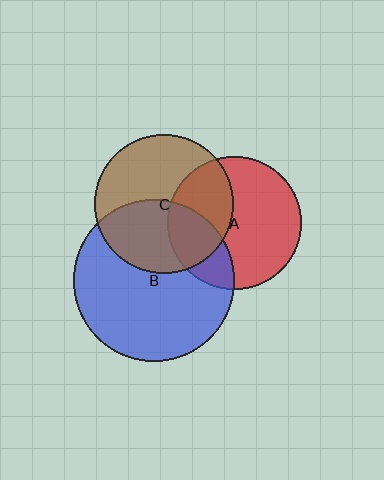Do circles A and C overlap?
Yes.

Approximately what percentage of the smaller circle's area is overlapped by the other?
Approximately 35%.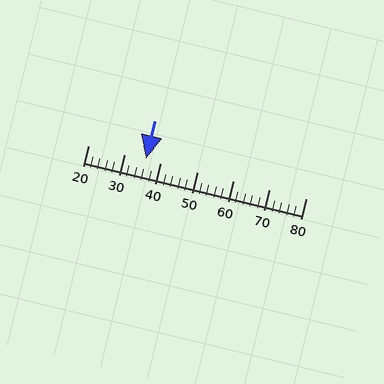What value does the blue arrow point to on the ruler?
The blue arrow points to approximately 36.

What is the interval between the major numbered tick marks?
The major tick marks are spaced 10 units apart.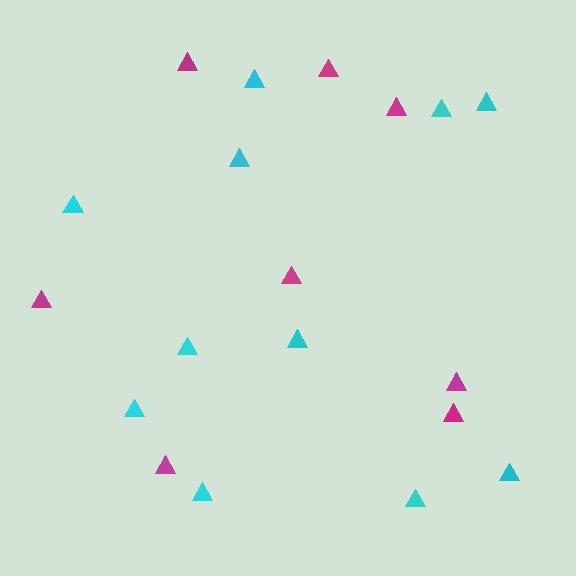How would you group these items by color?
There are 2 groups: one group of cyan triangles (11) and one group of magenta triangles (8).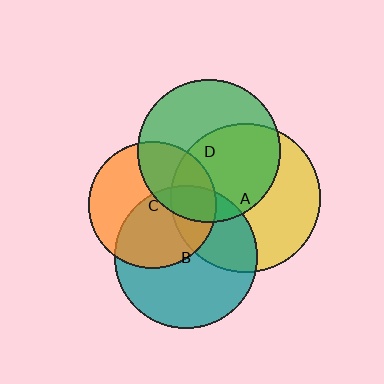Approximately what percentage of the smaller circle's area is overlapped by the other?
Approximately 50%.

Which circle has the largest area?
Circle A (yellow).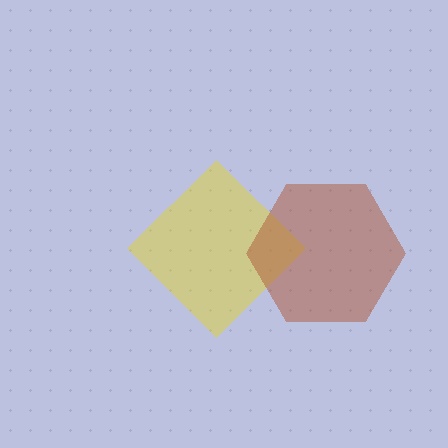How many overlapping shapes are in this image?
There are 2 overlapping shapes in the image.